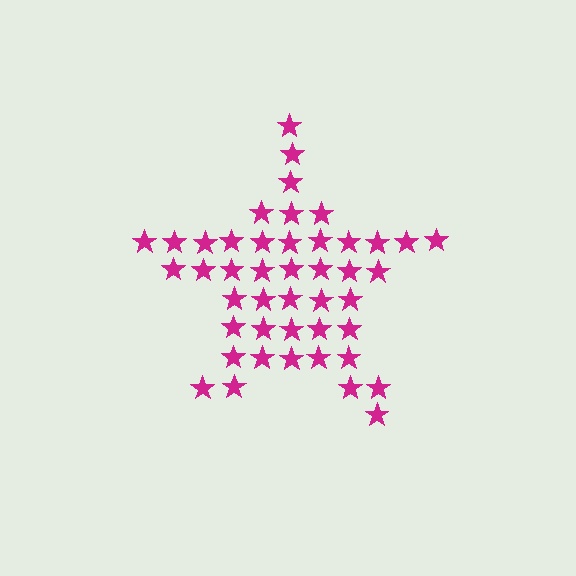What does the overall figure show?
The overall figure shows a star.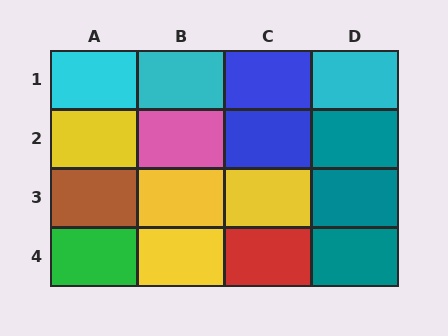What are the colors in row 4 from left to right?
Green, yellow, red, teal.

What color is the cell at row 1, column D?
Cyan.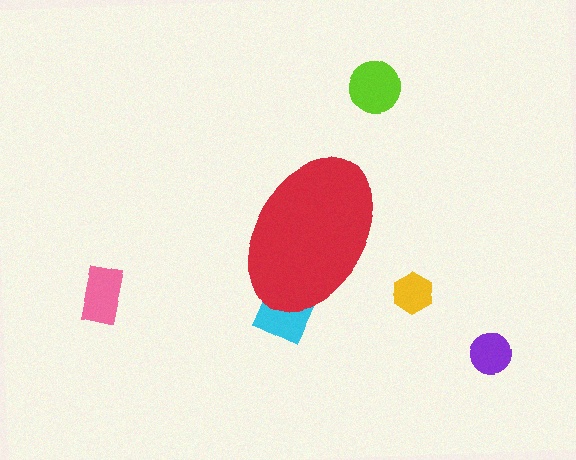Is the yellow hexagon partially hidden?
No, the yellow hexagon is fully visible.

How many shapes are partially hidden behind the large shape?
1 shape is partially hidden.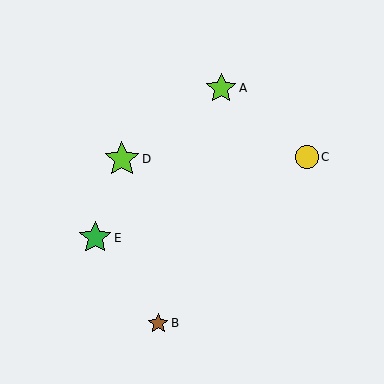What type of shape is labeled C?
Shape C is a yellow circle.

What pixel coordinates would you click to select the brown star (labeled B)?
Click at (158, 323) to select the brown star B.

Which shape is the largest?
The lime star (labeled D) is the largest.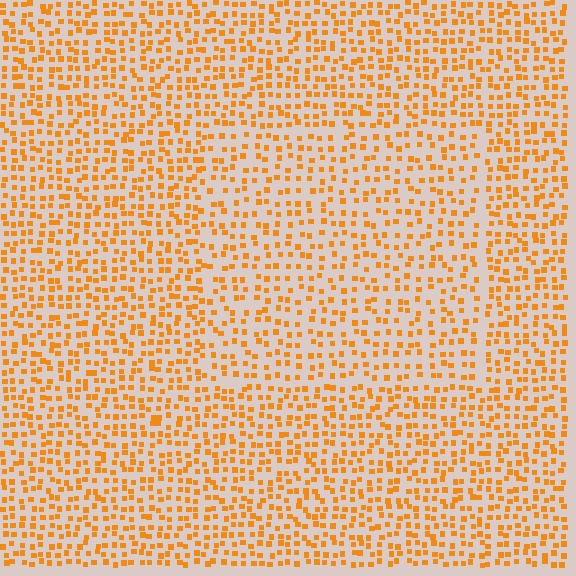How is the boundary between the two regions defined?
The boundary is defined by a change in element density (approximately 1.4x ratio). All elements are the same color, size, and shape.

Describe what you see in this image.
The image contains small orange elements arranged at two different densities. A rectangle-shaped region is visible where the elements are less densely packed than the surrounding area.